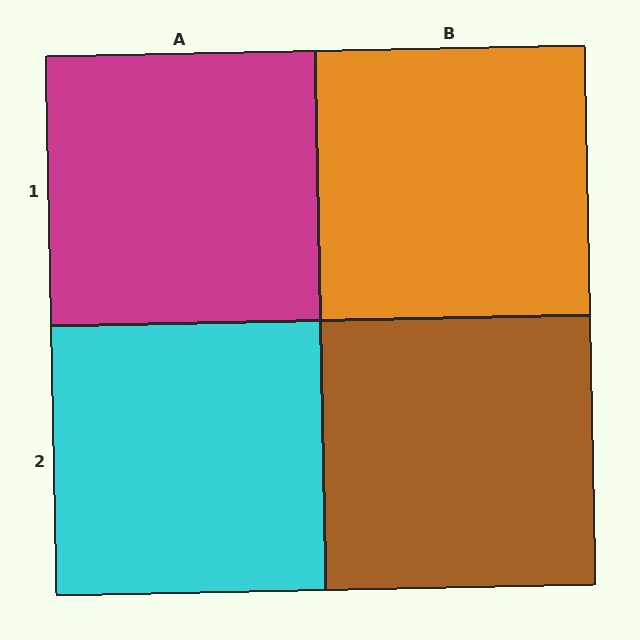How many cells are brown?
1 cell is brown.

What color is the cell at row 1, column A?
Magenta.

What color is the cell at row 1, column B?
Orange.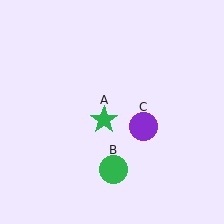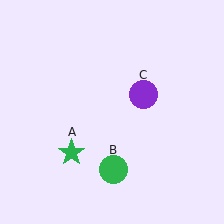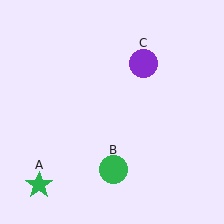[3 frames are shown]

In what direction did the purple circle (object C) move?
The purple circle (object C) moved up.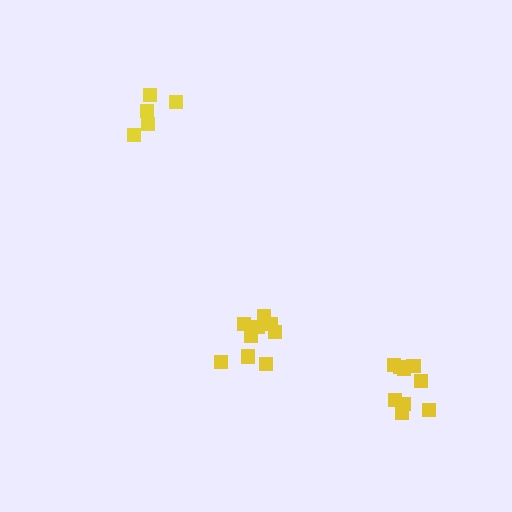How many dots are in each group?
Group 1: 9 dots, Group 2: 5 dots, Group 3: 10 dots (24 total).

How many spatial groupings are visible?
There are 3 spatial groupings.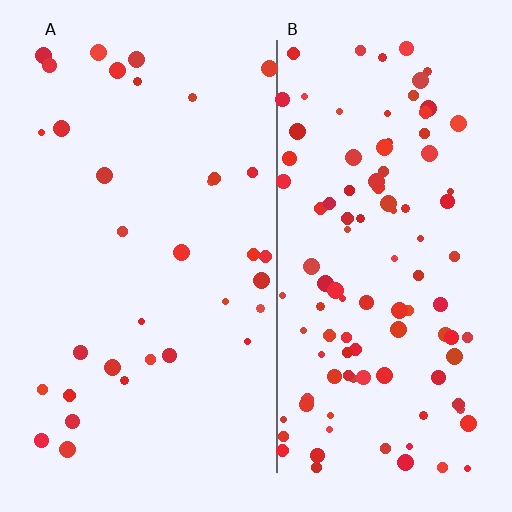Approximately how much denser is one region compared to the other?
Approximately 3.1× — region B over region A.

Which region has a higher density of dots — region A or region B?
B (the right).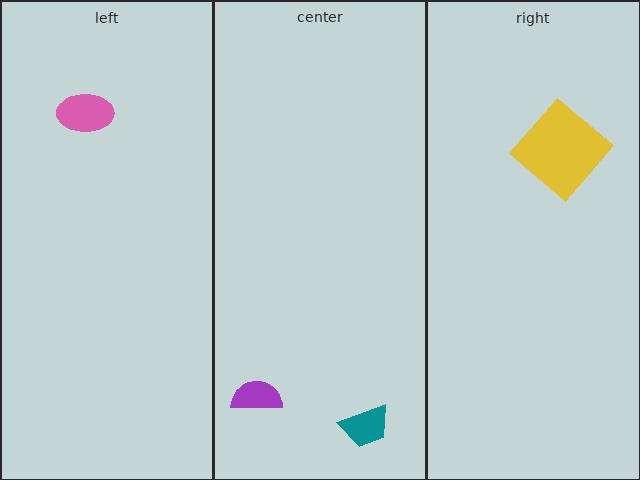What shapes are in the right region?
The yellow diamond.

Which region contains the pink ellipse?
The left region.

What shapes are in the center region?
The purple semicircle, the teal trapezoid.